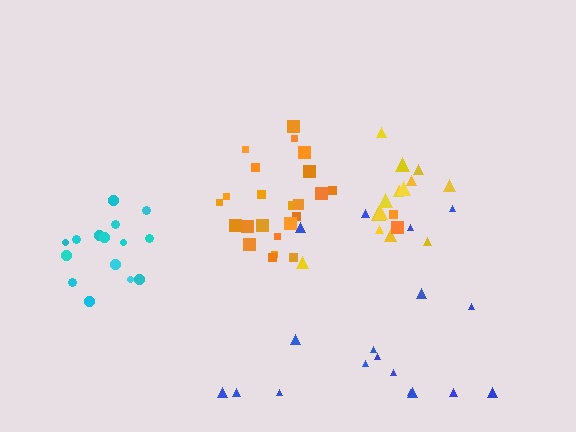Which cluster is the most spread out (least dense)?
Blue.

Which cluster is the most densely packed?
Cyan.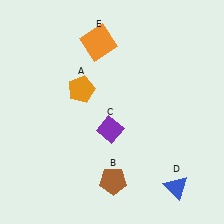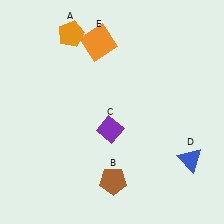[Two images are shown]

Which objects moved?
The objects that moved are: the orange pentagon (A), the blue triangle (D).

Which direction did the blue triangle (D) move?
The blue triangle (D) moved up.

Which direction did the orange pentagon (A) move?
The orange pentagon (A) moved up.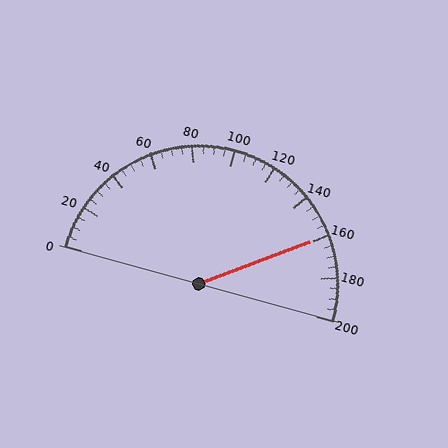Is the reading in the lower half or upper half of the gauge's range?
The reading is in the upper half of the range (0 to 200).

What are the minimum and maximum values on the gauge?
The gauge ranges from 0 to 200.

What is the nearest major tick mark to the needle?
The nearest major tick mark is 160.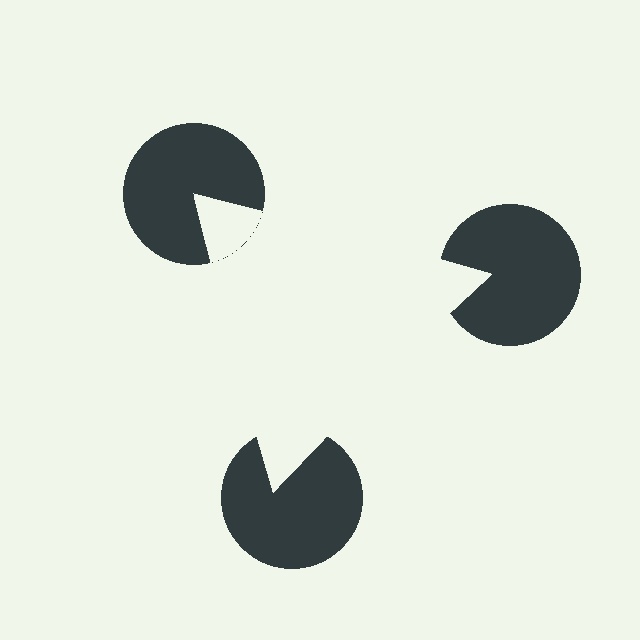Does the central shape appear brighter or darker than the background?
It typically appears slightly brighter than the background, even though no actual brightness change is drawn.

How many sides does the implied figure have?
3 sides.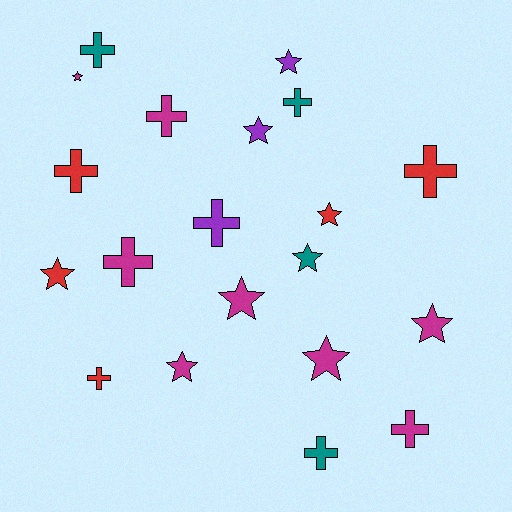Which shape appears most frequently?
Cross, with 10 objects.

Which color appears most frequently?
Magenta, with 8 objects.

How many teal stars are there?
There is 1 teal star.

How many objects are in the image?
There are 20 objects.